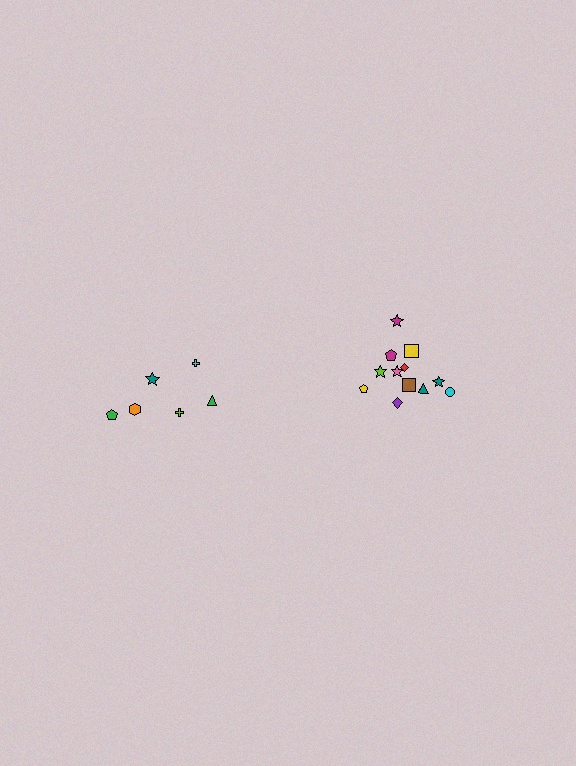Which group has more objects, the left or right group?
The right group.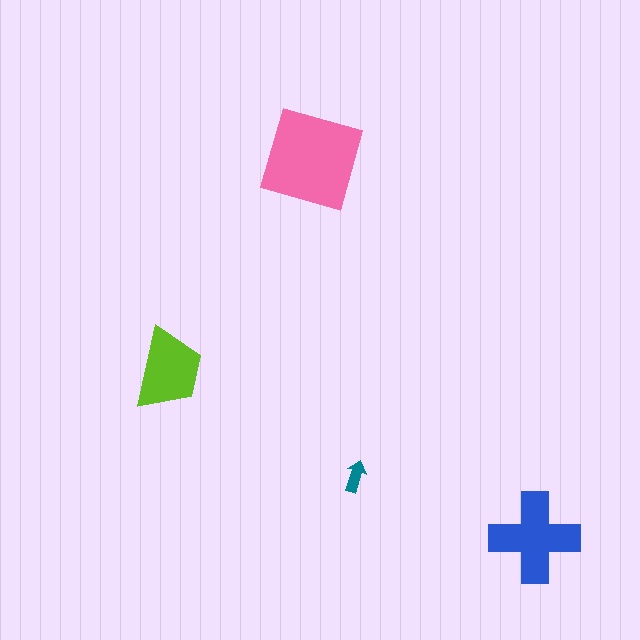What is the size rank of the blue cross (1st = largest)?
2nd.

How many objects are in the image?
There are 4 objects in the image.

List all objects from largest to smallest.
The pink square, the blue cross, the lime trapezoid, the teal arrow.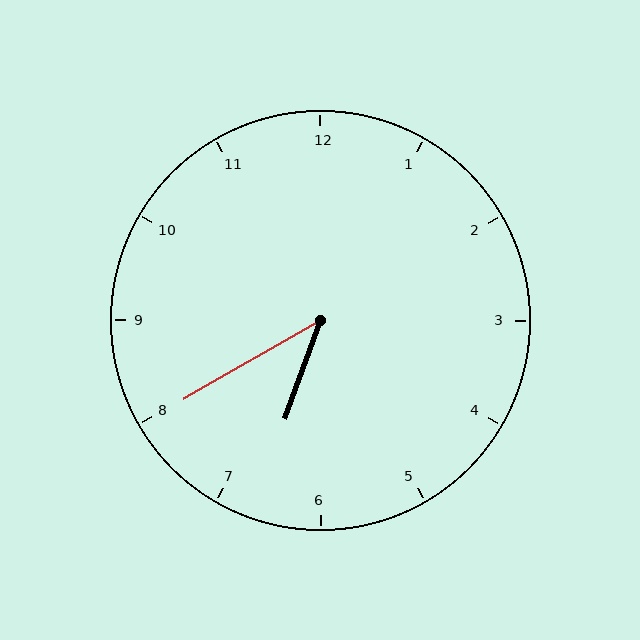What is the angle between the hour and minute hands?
Approximately 40 degrees.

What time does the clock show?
6:40.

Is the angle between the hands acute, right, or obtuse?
It is acute.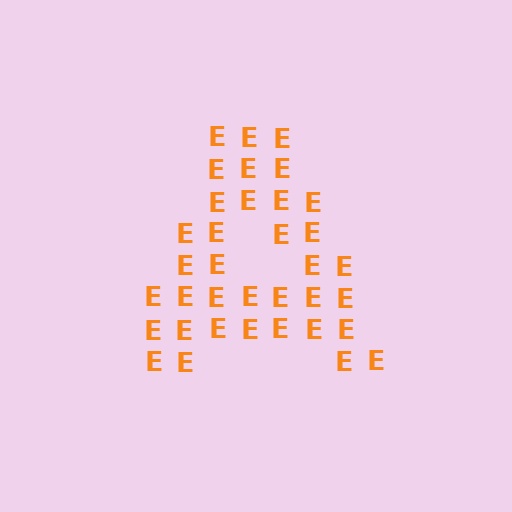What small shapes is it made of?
It is made of small letter E's.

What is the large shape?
The large shape is the letter A.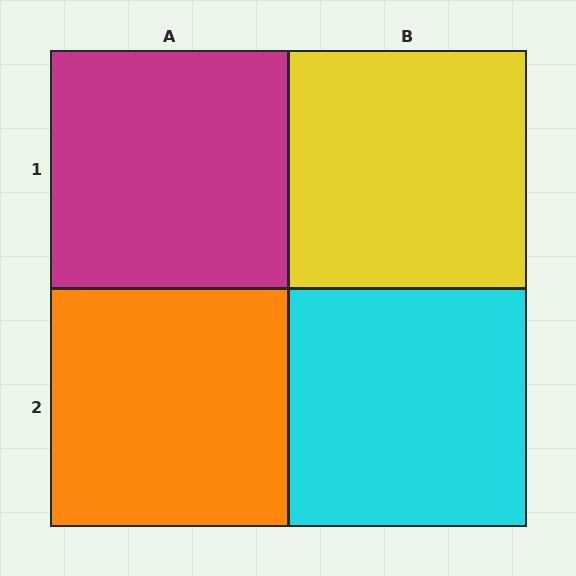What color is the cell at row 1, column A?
Magenta.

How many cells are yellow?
1 cell is yellow.